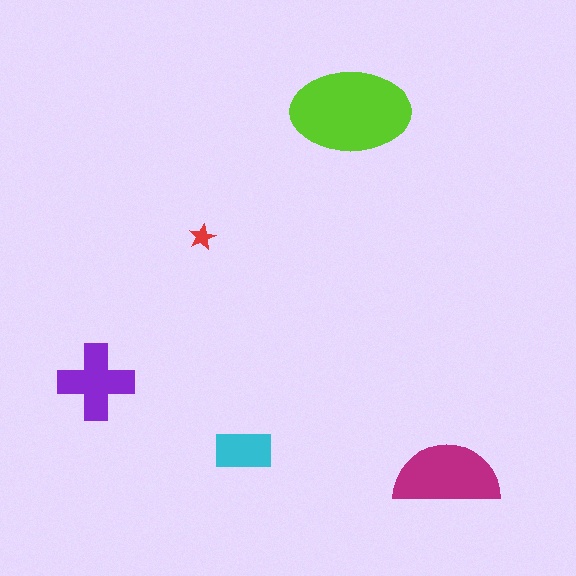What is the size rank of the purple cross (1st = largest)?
3rd.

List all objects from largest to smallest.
The lime ellipse, the magenta semicircle, the purple cross, the cyan rectangle, the red star.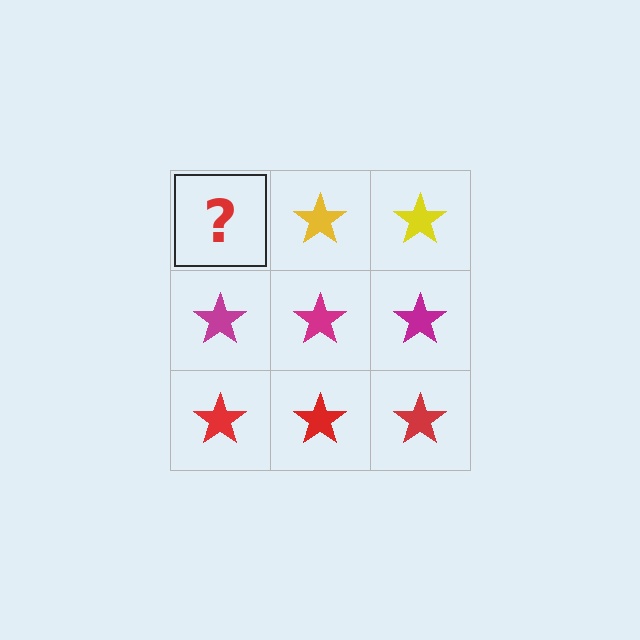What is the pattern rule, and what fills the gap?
The rule is that each row has a consistent color. The gap should be filled with a yellow star.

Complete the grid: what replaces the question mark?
The question mark should be replaced with a yellow star.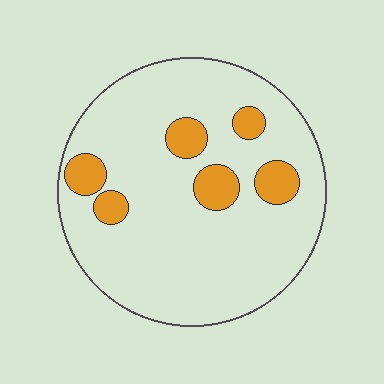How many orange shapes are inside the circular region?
6.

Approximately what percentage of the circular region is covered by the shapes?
Approximately 15%.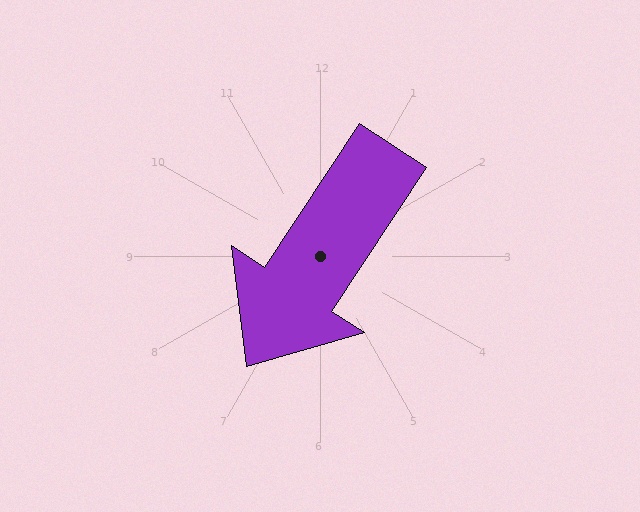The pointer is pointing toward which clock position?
Roughly 7 o'clock.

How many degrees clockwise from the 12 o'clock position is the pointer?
Approximately 213 degrees.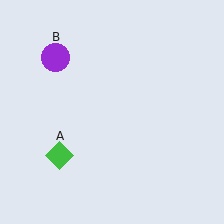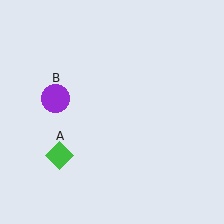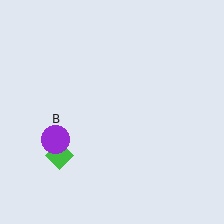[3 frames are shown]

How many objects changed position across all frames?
1 object changed position: purple circle (object B).